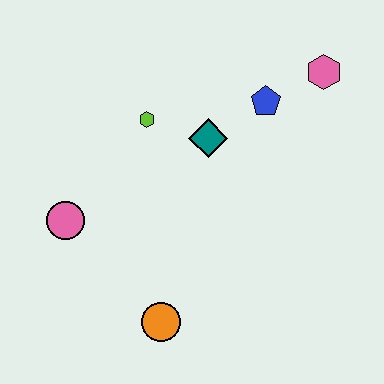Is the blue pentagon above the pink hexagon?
No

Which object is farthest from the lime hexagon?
The orange circle is farthest from the lime hexagon.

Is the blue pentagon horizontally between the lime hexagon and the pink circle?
No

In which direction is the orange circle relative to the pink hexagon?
The orange circle is below the pink hexagon.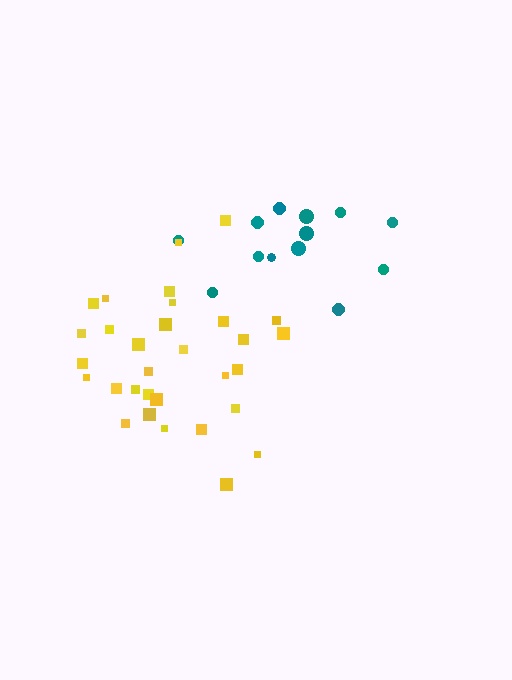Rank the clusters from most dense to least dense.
yellow, teal.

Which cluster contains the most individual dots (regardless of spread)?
Yellow (31).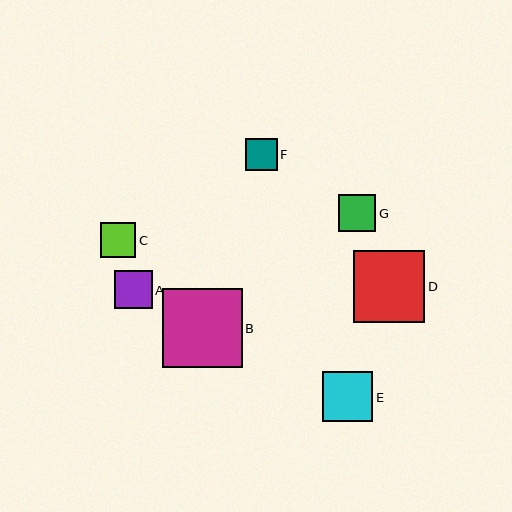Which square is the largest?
Square B is the largest with a size of approximately 79 pixels.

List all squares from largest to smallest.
From largest to smallest: B, D, E, A, G, C, F.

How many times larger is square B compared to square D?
Square B is approximately 1.1 times the size of square D.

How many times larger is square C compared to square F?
Square C is approximately 1.1 times the size of square F.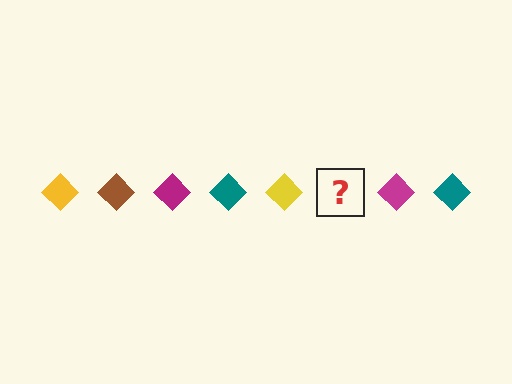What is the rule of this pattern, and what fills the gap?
The rule is that the pattern cycles through yellow, brown, magenta, teal diamonds. The gap should be filled with a brown diamond.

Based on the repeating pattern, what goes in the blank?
The blank should be a brown diamond.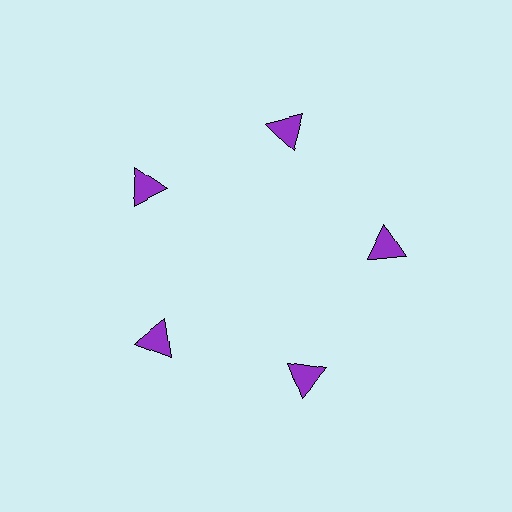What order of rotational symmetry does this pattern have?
This pattern has 5-fold rotational symmetry.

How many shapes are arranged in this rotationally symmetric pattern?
There are 5 shapes, arranged in 5 groups of 1.